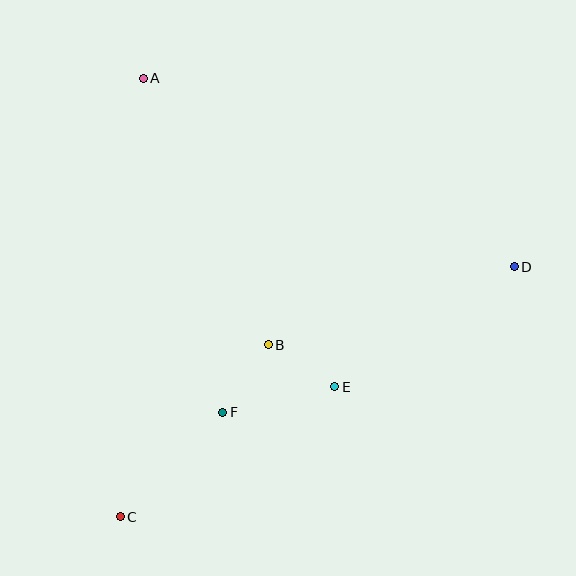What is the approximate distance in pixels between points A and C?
The distance between A and C is approximately 439 pixels.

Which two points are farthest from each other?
Points C and D are farthest from each other.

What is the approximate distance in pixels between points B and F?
The distance between B and F is approximately 82 pixels.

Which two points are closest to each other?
Points B and E are closest to each other.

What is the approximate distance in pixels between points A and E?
The distance between A and E is approximately 363 pixels.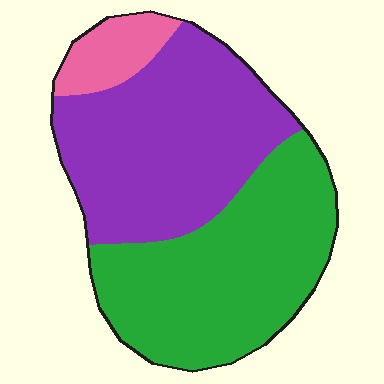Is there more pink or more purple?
Purple.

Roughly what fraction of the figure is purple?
Purple takes up between a third and a half of the figure.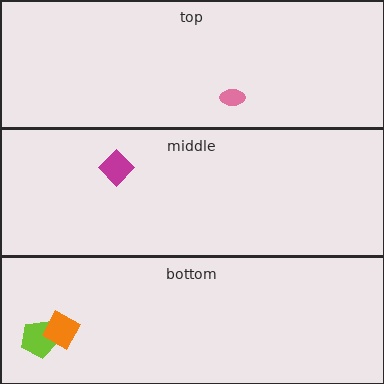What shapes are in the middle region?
The magenta diamond.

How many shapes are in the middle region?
1.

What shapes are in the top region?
The pink ellipse.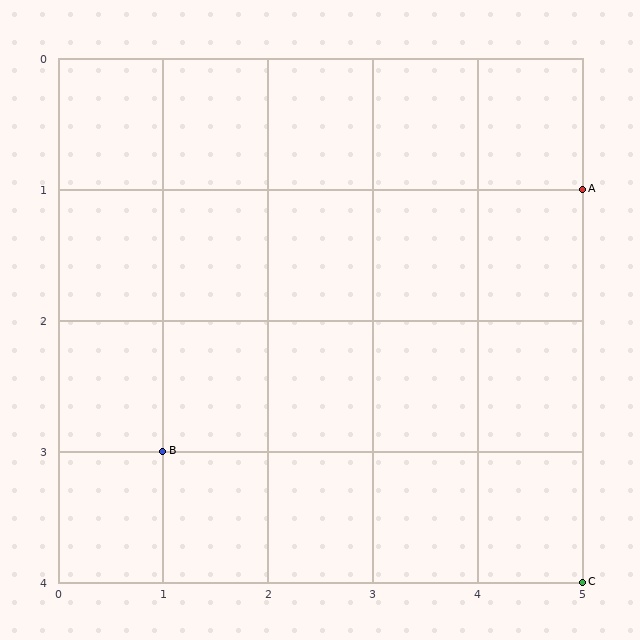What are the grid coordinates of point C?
Point C is at grid coordinates (5, 4).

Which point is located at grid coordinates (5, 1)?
Point A is at (5, 1).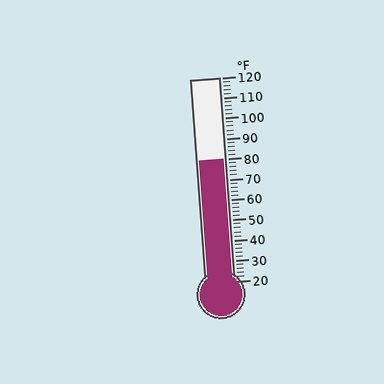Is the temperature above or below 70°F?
The temperature is above 70°F.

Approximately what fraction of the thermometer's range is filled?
The thermometer is filled to approximately 60% of its range.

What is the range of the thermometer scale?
The thermometer scale ranges from 20°F to 120°F.